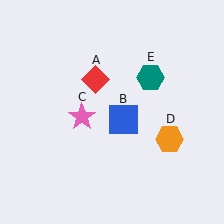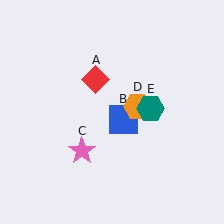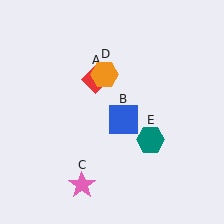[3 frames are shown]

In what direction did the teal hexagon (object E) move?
The teal hexagon (object E) moved down.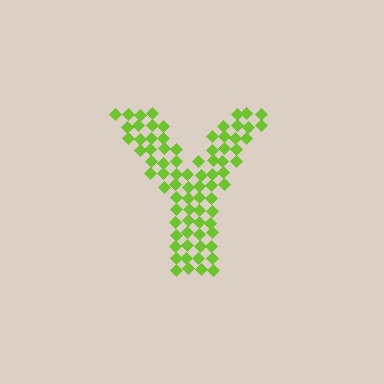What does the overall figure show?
The overall figure shows the letter Y.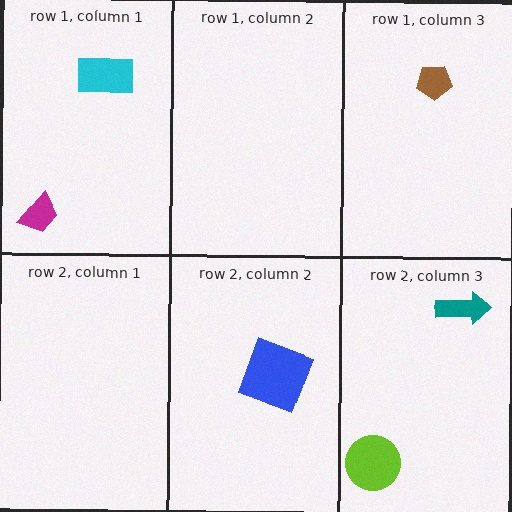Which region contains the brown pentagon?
The row 1, column 3 region.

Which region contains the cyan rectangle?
The row 1, column 1 region.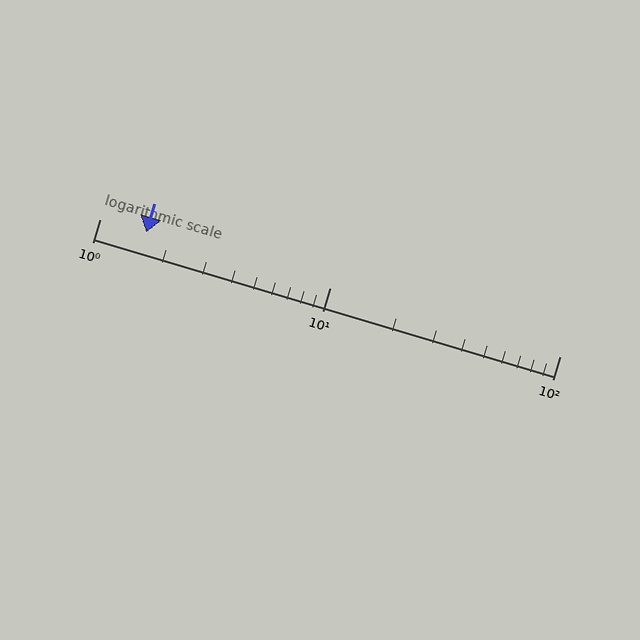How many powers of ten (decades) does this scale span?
The scale spans 2 decades, from 1 to 100.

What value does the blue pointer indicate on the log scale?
The pointer indicates approximately 1.6.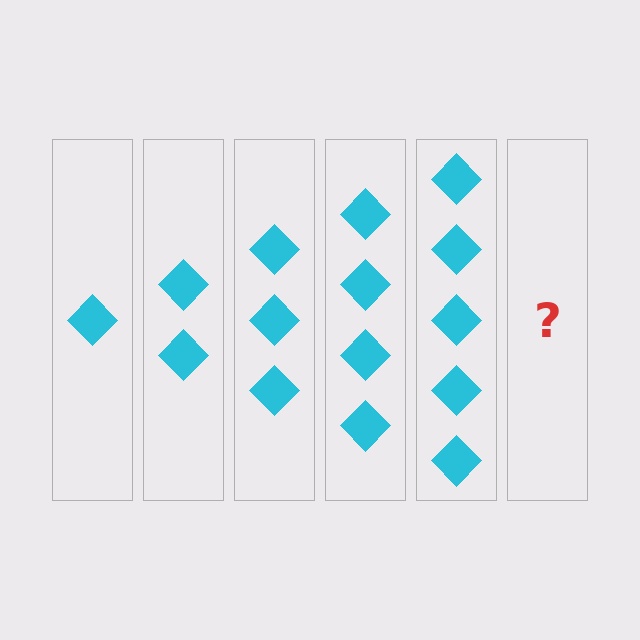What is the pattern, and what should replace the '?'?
The pattern is that each step adds one more diamond. The '?' should be 6 diamonds.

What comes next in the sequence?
The next element should be 6 diamonds.